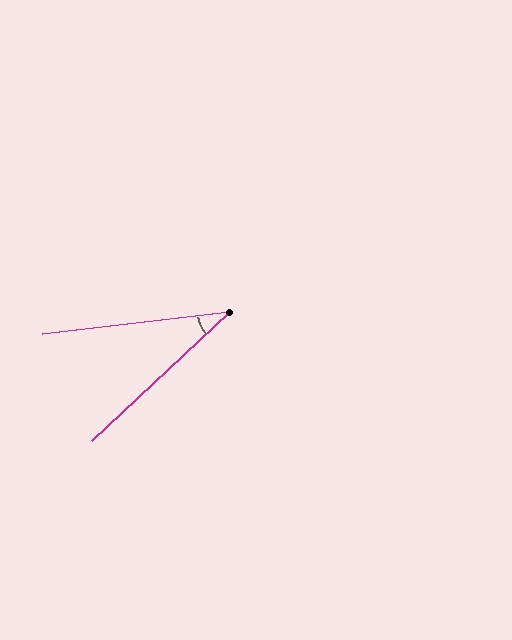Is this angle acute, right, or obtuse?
It is acute.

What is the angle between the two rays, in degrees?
Approximately 36 degrees.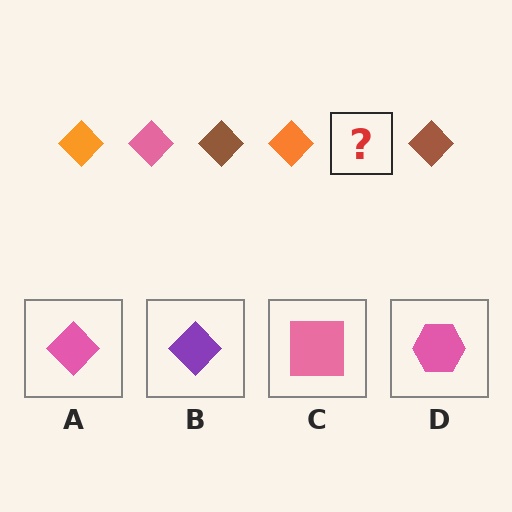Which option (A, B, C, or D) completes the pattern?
A.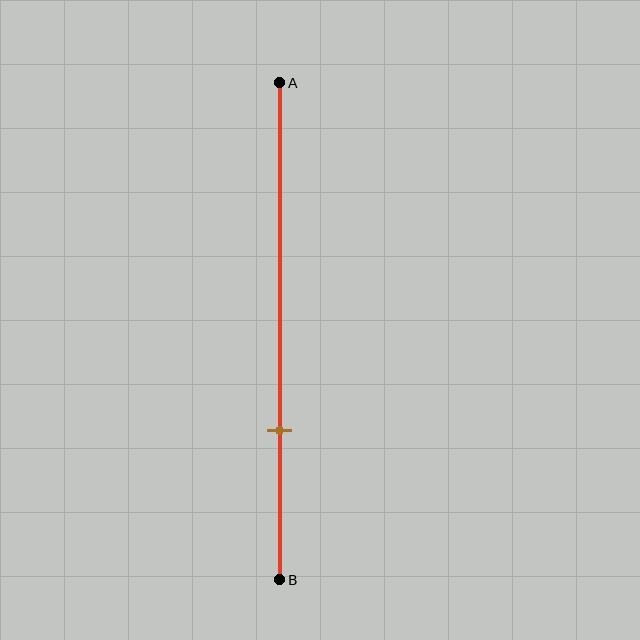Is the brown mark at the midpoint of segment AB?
No, the mark is at about 70% from A, not at the 50% midpoint.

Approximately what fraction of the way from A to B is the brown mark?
The brown mark is approximately 70% of the way from A to B.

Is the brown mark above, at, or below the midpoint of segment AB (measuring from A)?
The brown mark is below the midpoint of segment AB.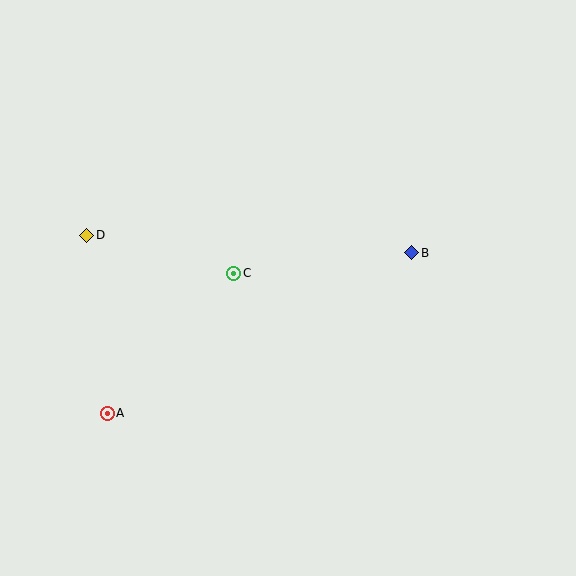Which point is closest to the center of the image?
Point C at (234, 273) is closest to the center.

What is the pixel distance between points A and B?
The distance between A and B is 344 pixels.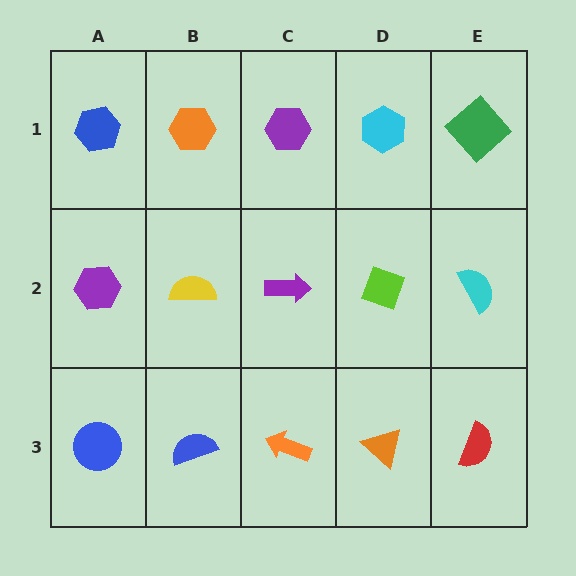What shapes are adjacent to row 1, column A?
A purple hexagon (row 2, column A), an orange hexagon (row 1, column B).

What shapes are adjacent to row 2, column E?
A green diamond (row 1, column E), a red semicircle (row 3, column E), a lime diamond (row 2, column D).